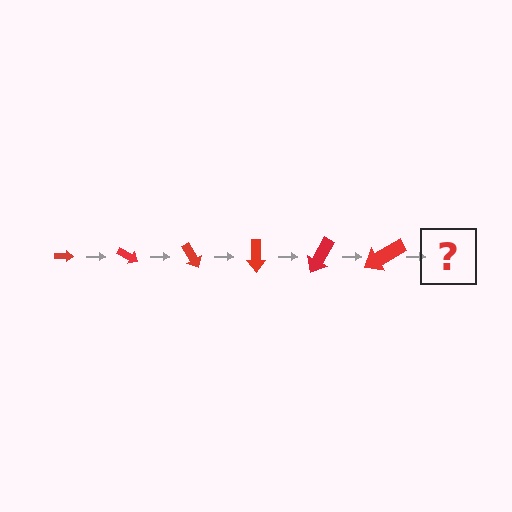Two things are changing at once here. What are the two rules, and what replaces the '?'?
The two rules are that the arrow grows larger each step and it rotates 30 degrees each step. The '?' should be an arrow, larger than the previous one and rotated 180 degrees from the start.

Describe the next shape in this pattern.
It should be an arrow, larger than the previous one and rotated 180 degrees from the start.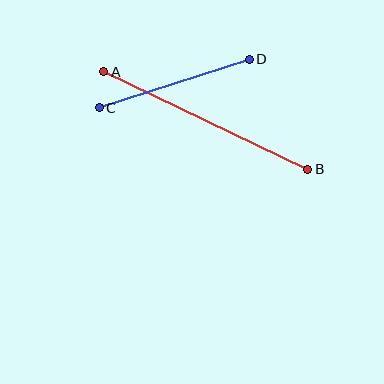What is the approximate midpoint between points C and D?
The midpoint is at approximately (174, 84) pixels.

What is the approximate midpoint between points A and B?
The midpoint is at approximately (206, 120) pixels.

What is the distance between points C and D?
The distance is approximately 158 pixels.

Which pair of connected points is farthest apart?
Points A and B are farthest apart.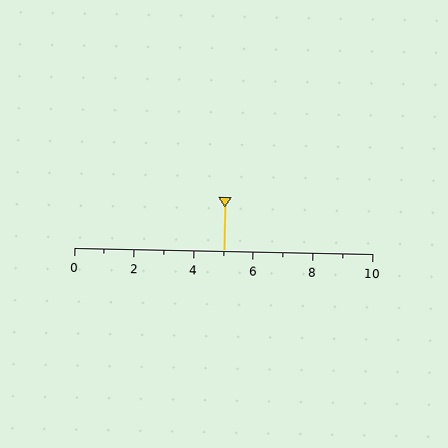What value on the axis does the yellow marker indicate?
The marker indicates approximately 5.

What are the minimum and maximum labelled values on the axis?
The axis runs from 0 to 10.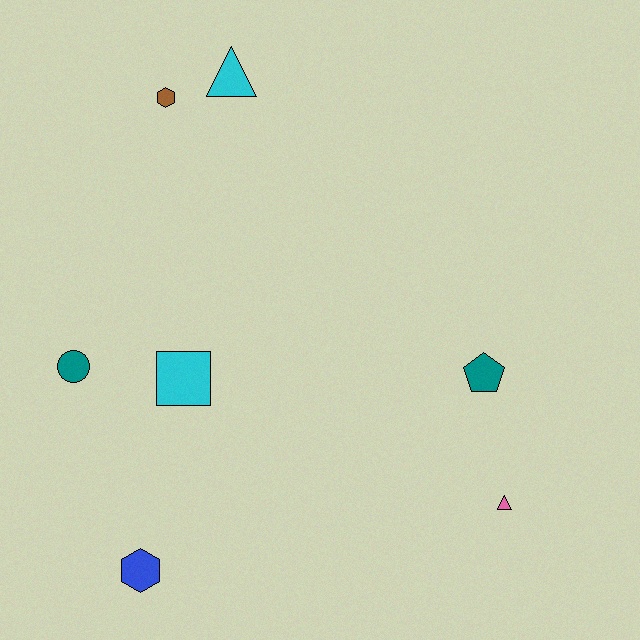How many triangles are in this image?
There are 2 triangles.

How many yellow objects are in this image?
There are no yellow objects.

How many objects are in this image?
There are 7 objects.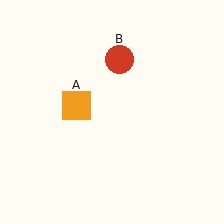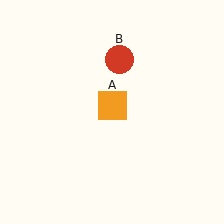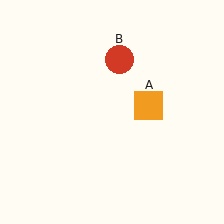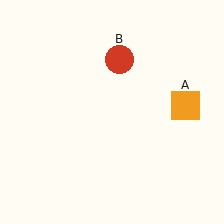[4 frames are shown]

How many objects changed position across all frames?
1 object changed position: orange square (object A).